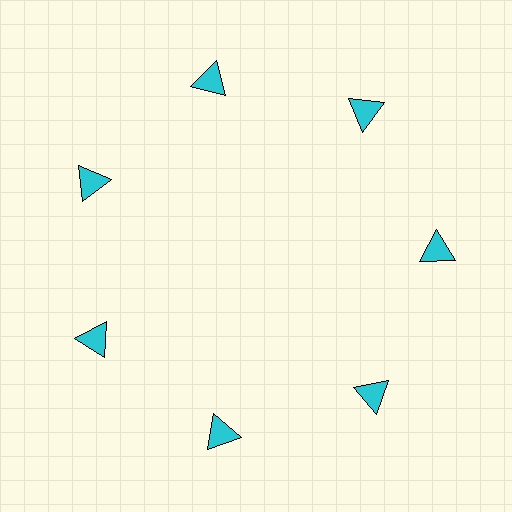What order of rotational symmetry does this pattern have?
This pattern has 7-fold rotational symmetry.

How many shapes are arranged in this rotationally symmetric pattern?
There are 7 shapes, arranged in 7 groups of 1.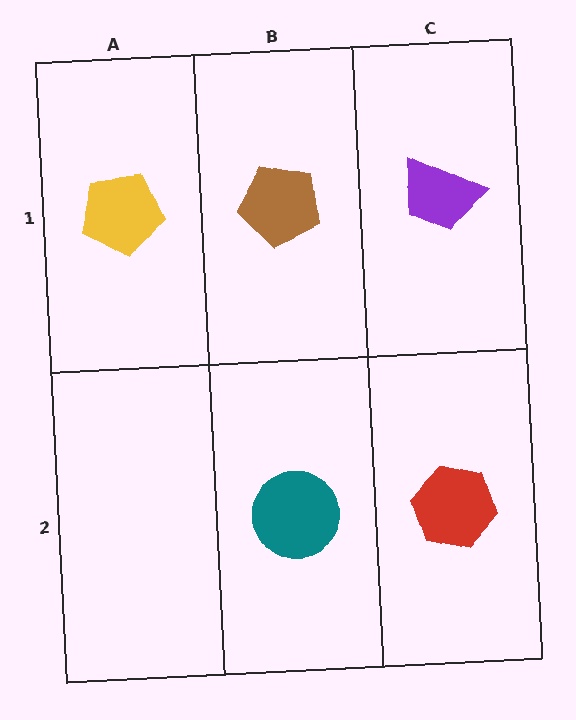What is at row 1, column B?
A brown pentagon.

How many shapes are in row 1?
3 shapes.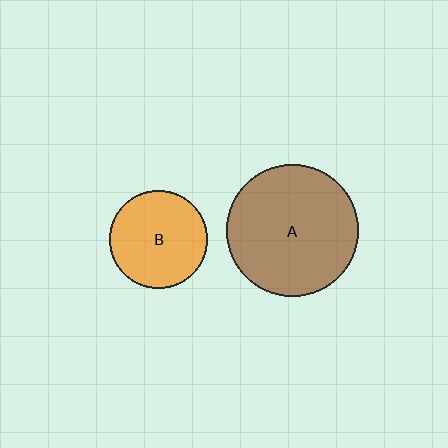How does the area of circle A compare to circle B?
Approximately 1.8 times.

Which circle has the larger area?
Circle A (brown).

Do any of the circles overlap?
No, none of the circles overlap.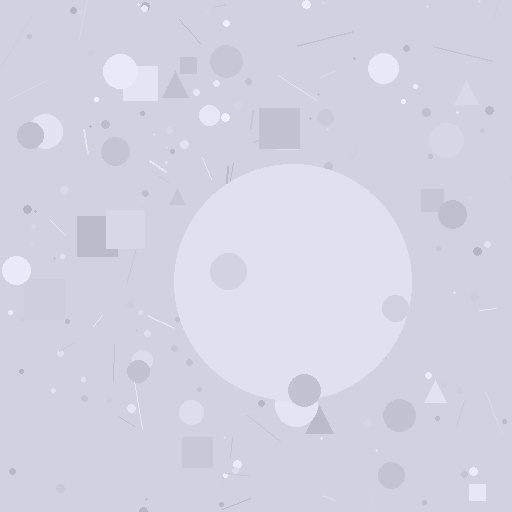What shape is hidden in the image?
A circle is hidden in the image.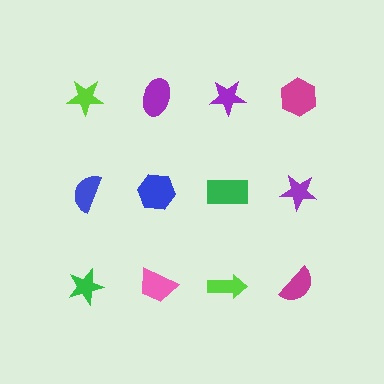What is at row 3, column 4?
A magenta semicircle.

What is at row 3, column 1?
A green star.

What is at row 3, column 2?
A pink trapezoid.